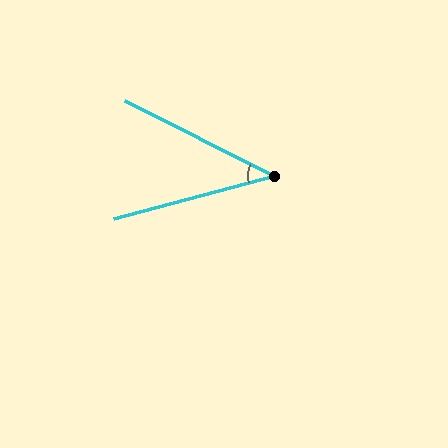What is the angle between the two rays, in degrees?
Approximately 41 degrees.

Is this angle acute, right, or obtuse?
It is acute.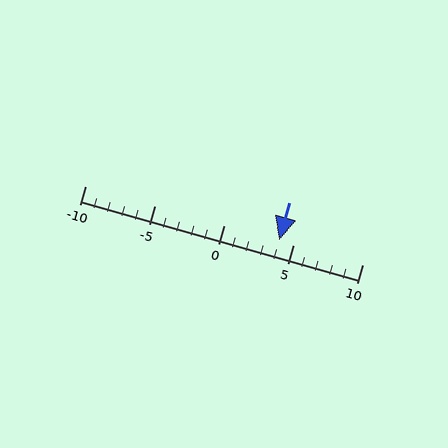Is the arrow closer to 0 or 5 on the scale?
The arrow is closer to 5.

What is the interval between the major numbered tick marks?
The major tick marks are spaced 5 units apart.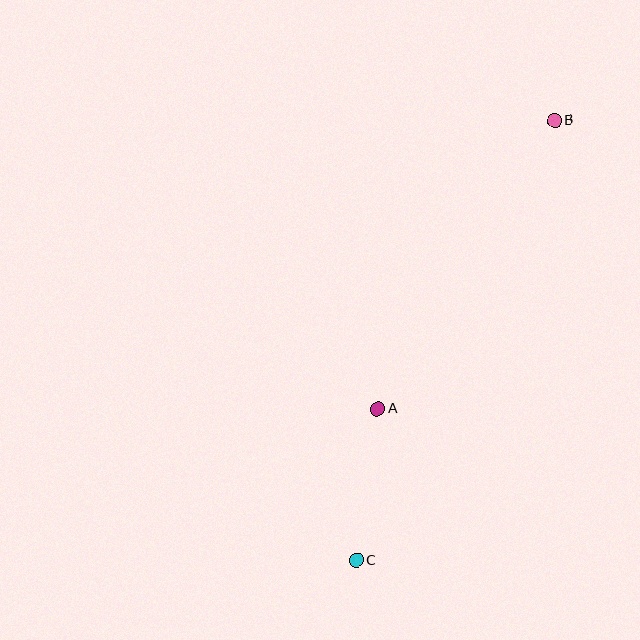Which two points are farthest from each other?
Points B and C are farthest from each other.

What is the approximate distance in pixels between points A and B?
The distance between A and B is approximately 338 pixels.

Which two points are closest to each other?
Points A and C are closest to each other.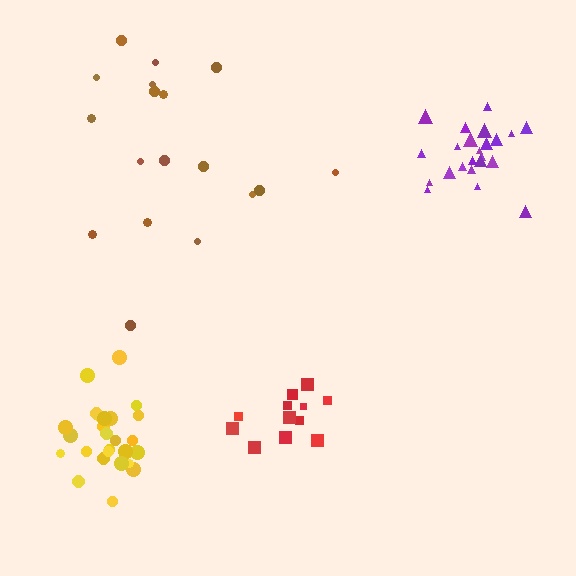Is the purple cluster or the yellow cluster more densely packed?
Yellow.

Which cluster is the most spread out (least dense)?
Brown.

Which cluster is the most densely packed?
Yellow.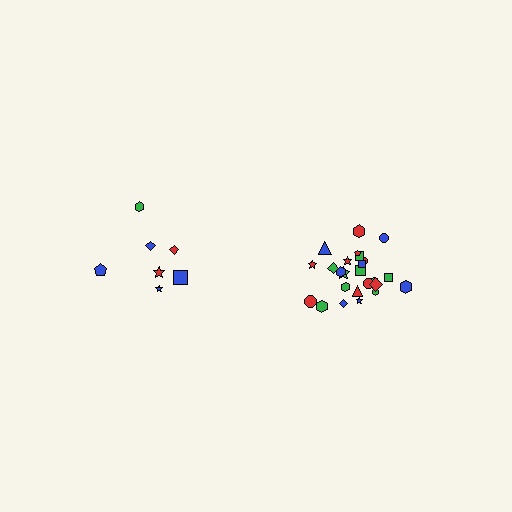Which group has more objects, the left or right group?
The right group.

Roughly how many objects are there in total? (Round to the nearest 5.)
Roughly 30 objects in total.